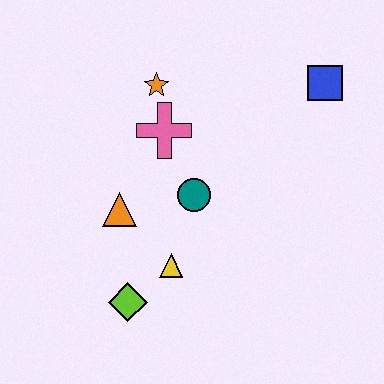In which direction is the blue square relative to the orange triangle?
The blue square is to the right of the orange triangle.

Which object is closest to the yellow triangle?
The lime diamond is closest to the yellow triangle.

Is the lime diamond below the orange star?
Yes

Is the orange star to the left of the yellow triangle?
Yes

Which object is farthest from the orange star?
The lime diamond is farthest from the orange star.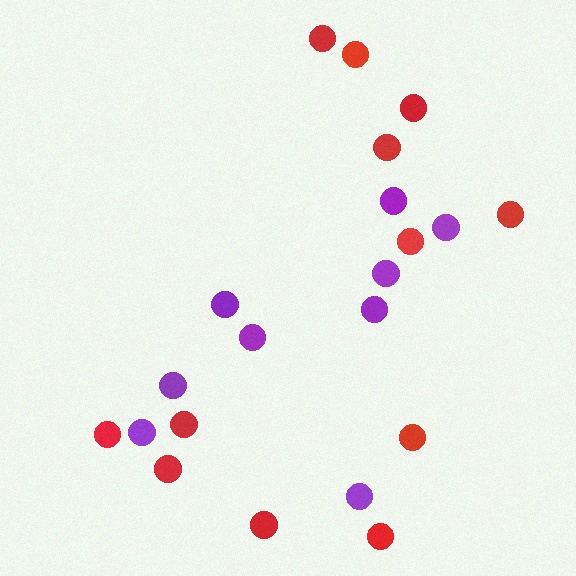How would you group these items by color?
There are 2 groups: one group of purple circles (9) and one group of red circles (12).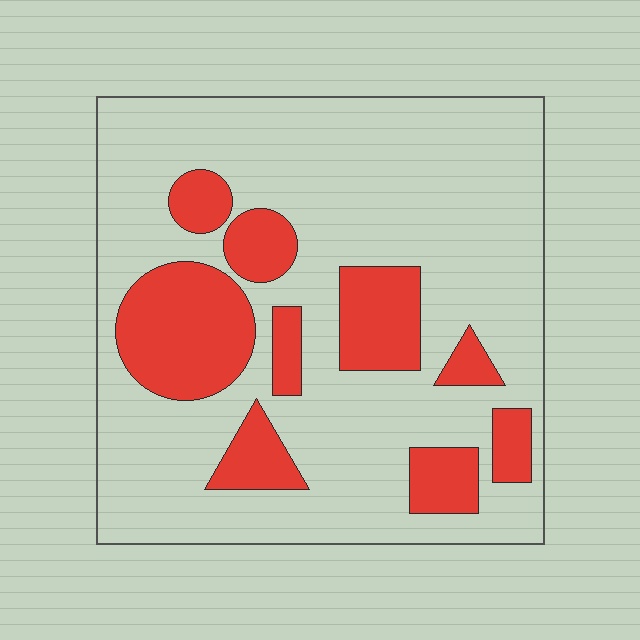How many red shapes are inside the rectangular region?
9.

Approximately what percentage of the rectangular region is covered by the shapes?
Approximately 25%.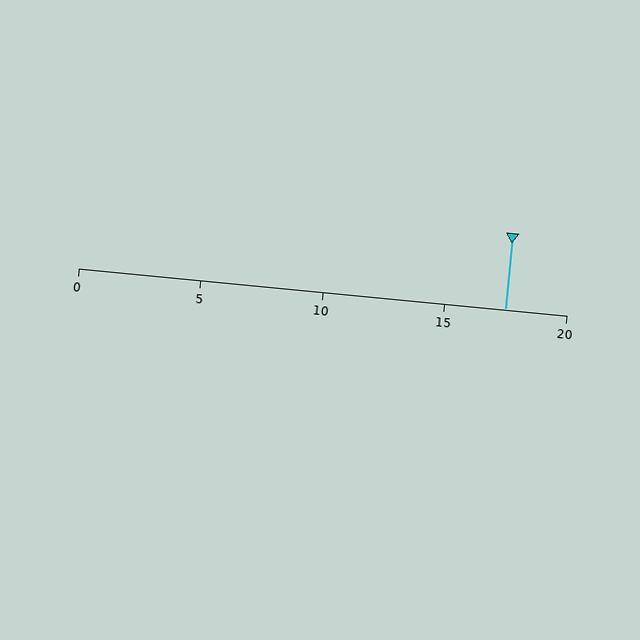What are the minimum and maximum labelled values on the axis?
The axis runs from 0 to 20.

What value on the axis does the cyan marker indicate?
The marker indicates approximately 17.5.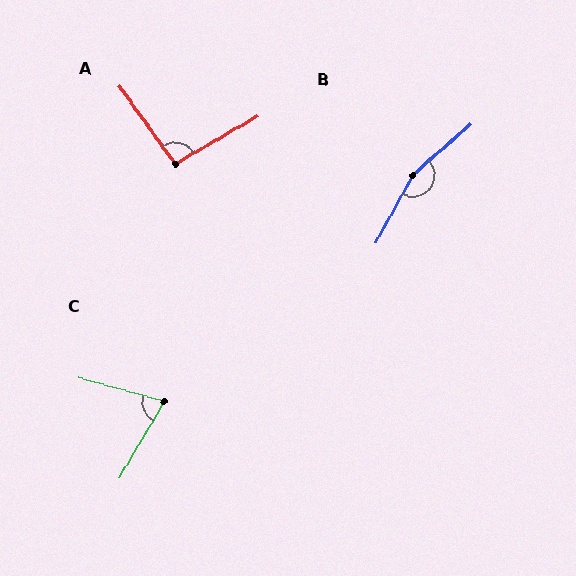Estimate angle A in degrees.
Approximately 95 degrees.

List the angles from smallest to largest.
C (75°), A (95°), B (160°).